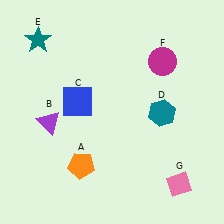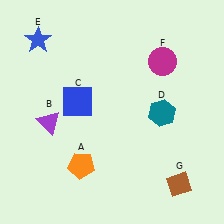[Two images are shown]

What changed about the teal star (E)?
In Image 1, E is teal. In Image 2, it changed to blue.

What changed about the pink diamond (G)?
In Image 1, G is pink. In Image 2, it changed to brown.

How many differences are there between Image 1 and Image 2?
There are 2 differences between the two images.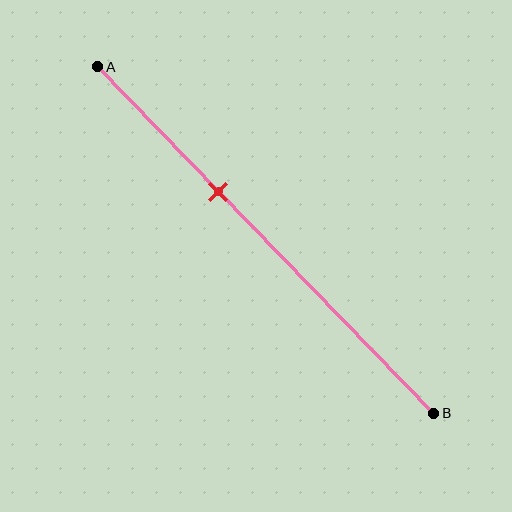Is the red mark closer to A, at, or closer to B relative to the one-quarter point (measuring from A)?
The red mark is closer to point B than the one-quarter point of segment AB.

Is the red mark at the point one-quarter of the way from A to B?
No, the mark is at about 35% from A, not at the 25% one-quarter point.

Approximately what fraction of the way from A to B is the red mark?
The red mark is approximately 35% of the way from A to B.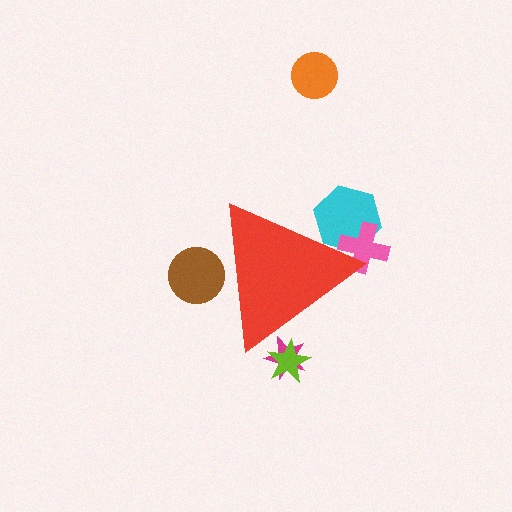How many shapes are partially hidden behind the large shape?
5 shapes are partially hidden.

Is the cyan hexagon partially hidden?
Yes, the cyan hexagon is partially hidden behind the red triangle.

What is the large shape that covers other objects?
A red triangle.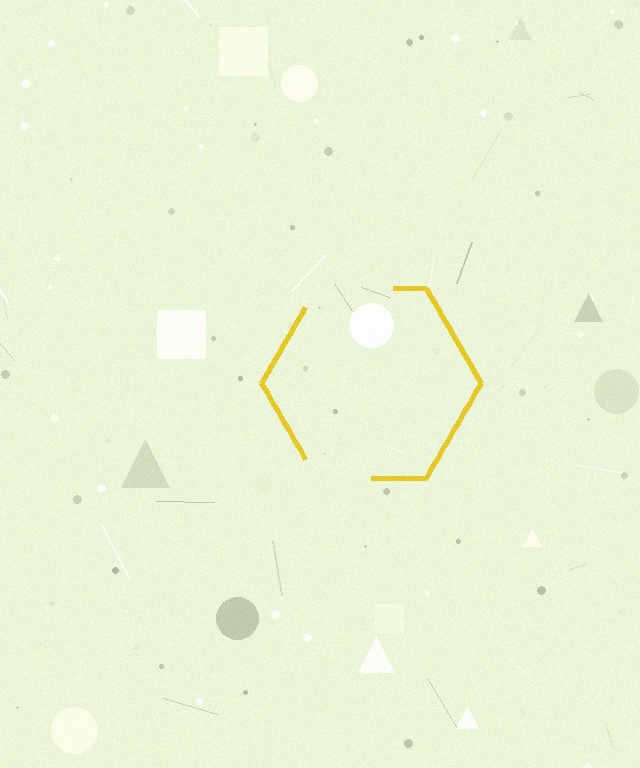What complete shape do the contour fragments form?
The contour fragments form a hexagon.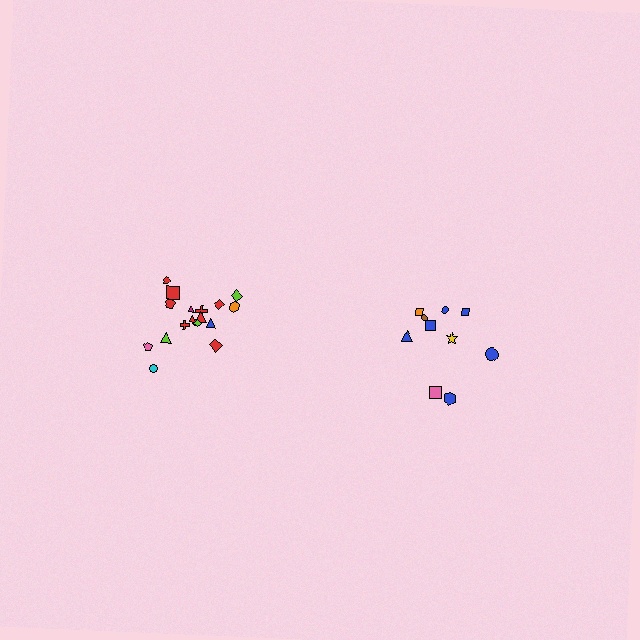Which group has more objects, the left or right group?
The left group.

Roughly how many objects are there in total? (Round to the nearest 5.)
Roughly 30 objects in total.